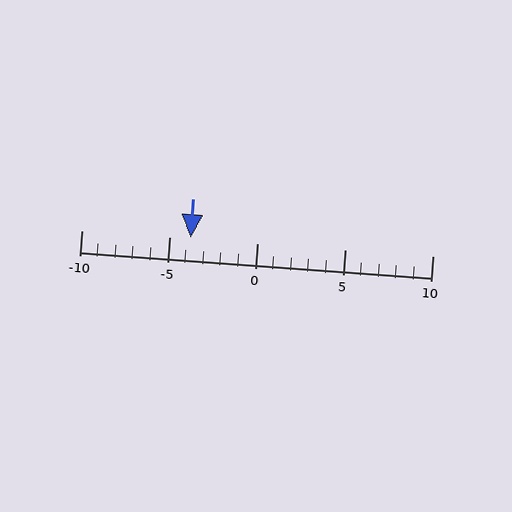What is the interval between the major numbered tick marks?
The major tick marks are spaced 5 units apart.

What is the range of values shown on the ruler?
The ruler shows values from -10 to 10.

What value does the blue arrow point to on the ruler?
The blue arrow points to approximately -4.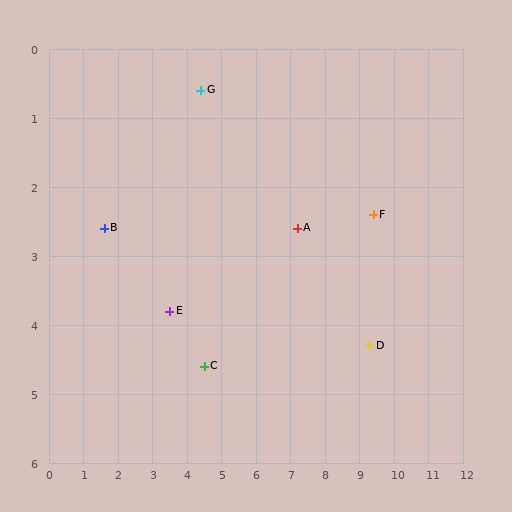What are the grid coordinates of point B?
Point B is at approximately (1.6, 2.6).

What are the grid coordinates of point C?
Point C is at approximately (4.5, 4.6).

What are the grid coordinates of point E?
Point E is at approximately (3.5, 3.8).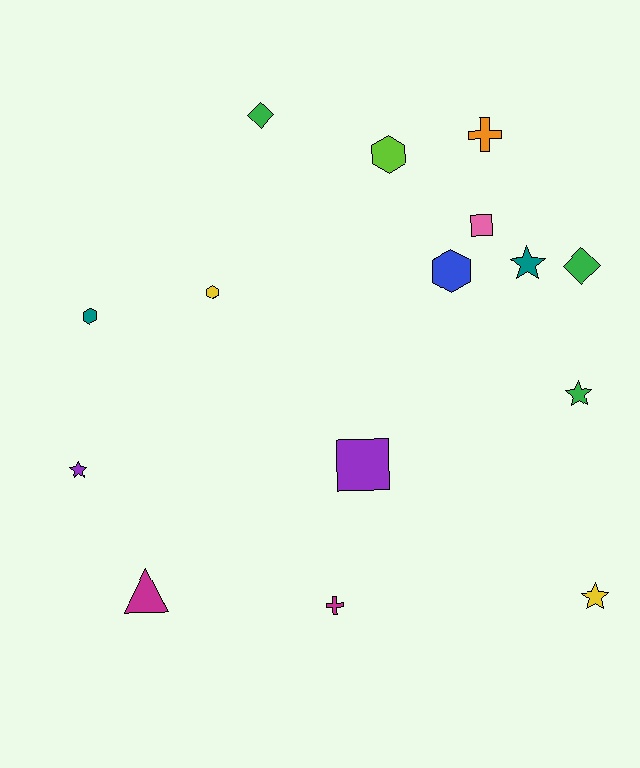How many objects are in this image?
There are 15 objects.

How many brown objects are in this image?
There are no brown objects.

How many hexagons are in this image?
There are 4 hexagons.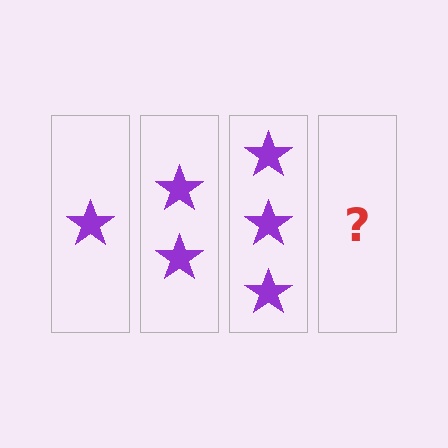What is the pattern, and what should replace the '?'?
The pattern is that each step adds one more star. The '?' should be 4 stars.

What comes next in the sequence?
The next element should be 4 stars.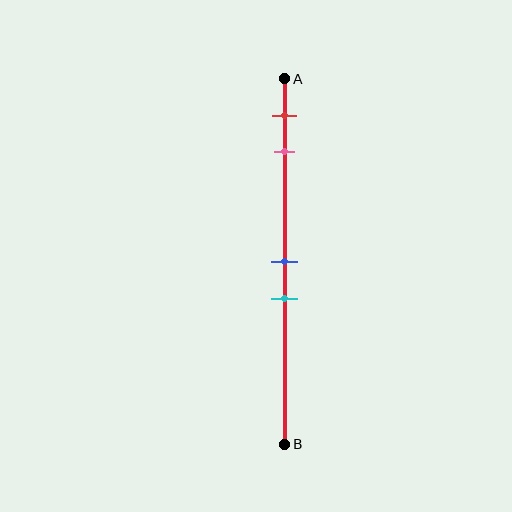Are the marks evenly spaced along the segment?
No, the marks are not evenly spaced.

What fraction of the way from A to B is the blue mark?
The blue mark is approximately 50% (0.5) of the way from A to B.